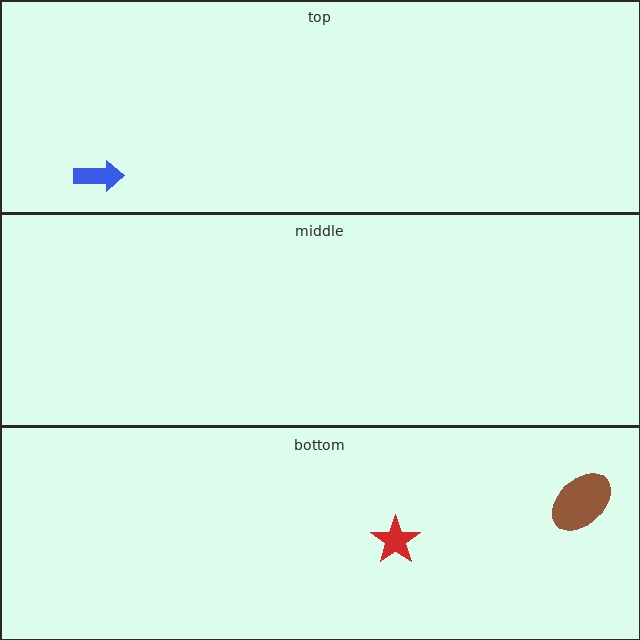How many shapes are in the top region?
1.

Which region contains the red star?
The bottom region.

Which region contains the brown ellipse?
The bottom region.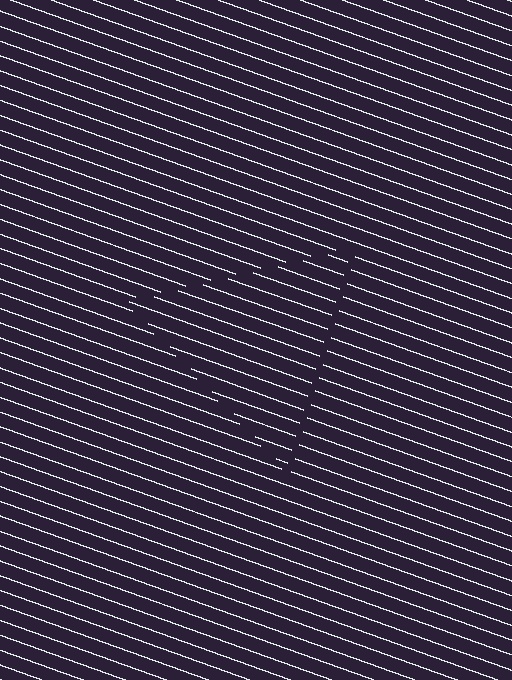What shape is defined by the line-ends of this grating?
An illusory triangle. The interior of the shape contains the same grating, shifted by half a period — the contour is defined by the phase discontinuity where line-ends from the inner and outer gratings abut.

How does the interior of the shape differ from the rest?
The interior of the shape contains the same grating, shifted by half a period — the contour is defined by the phase discontinuity where line-ends from the inner and outer gratings abut.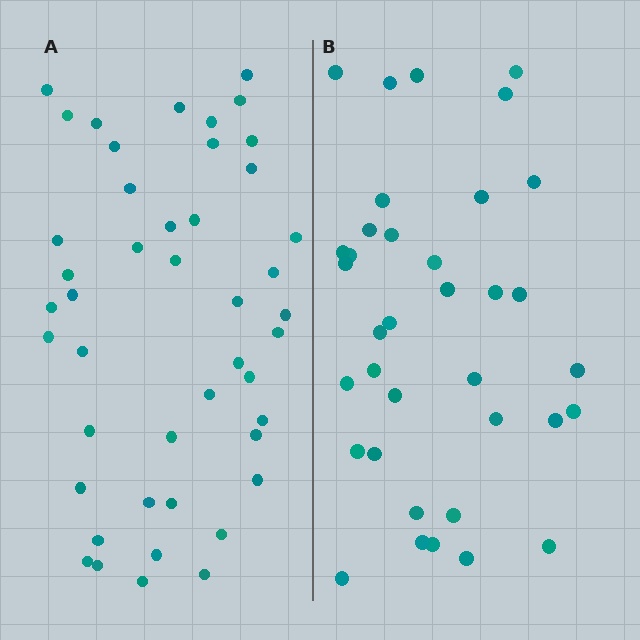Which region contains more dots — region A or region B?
Region A (the left region) has more dots.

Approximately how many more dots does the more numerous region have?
Region A has roughly 8 or so more dots than region B.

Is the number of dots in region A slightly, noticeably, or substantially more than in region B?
Region A has noticeably more, but not dramatically so. The ratio is roughly 1.2 to 1.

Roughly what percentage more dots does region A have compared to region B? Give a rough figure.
About 25% more.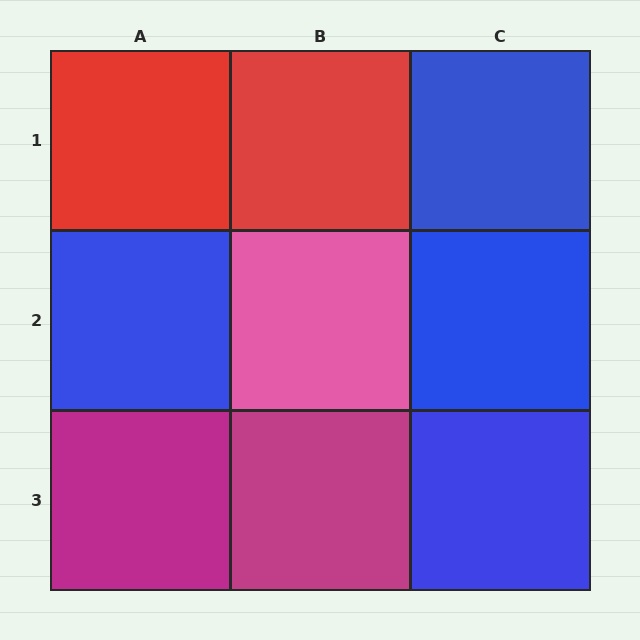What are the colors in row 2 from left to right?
Blue, pink, blue.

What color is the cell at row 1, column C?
Blue.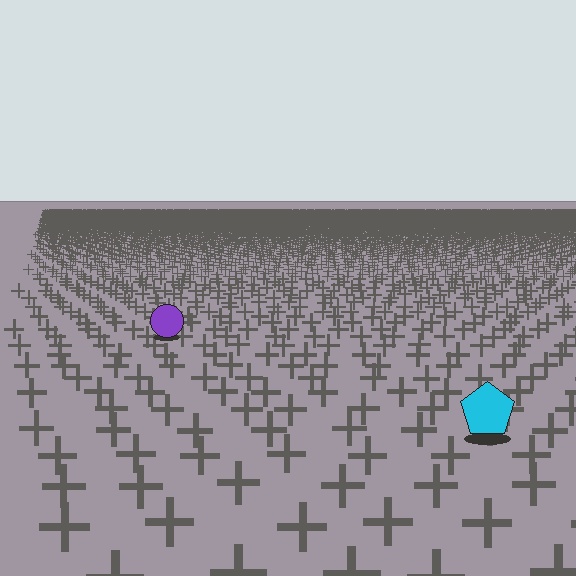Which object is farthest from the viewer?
The purple circle is farthest from the viewer. It appears smaller and the ground texture around it is denser.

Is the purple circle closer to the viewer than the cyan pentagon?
No. The cyan pentagon is closer — you can tell from the texture gradient: the ground texture is coarser near it.